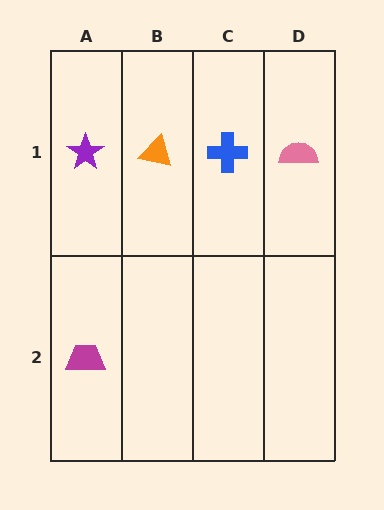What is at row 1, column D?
A pink semicircle.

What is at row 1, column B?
An orange triangle.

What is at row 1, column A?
A purple star.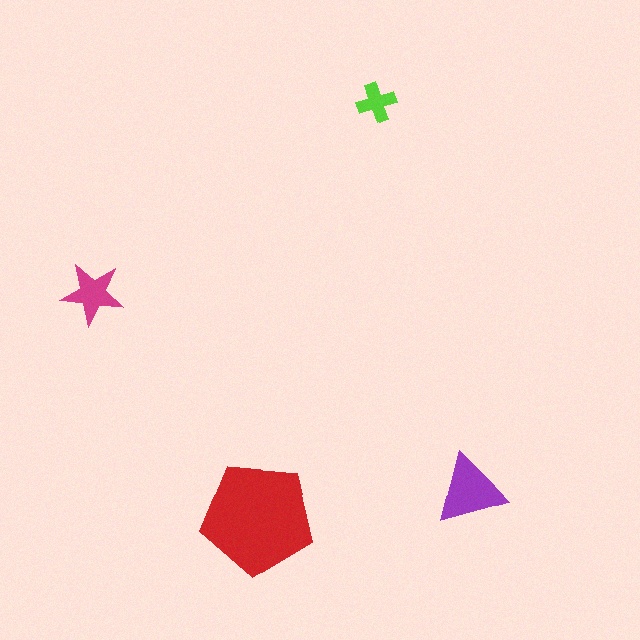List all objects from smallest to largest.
The lime cross, the magenta star, the purple triangle, the red pentagon.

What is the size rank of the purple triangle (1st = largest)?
2nd.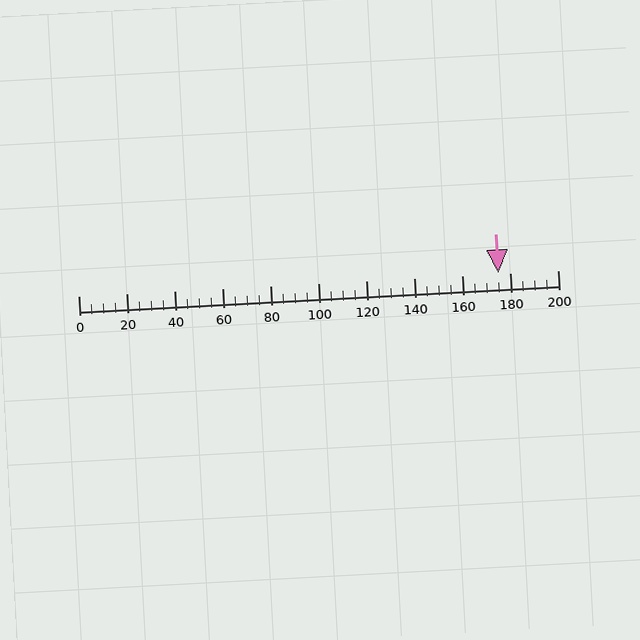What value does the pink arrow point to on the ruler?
The pink arrow points to approximately 175.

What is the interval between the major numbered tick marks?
The major tick marks are spaced 20 units apart.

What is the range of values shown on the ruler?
The ruler shows values from 0 to 200.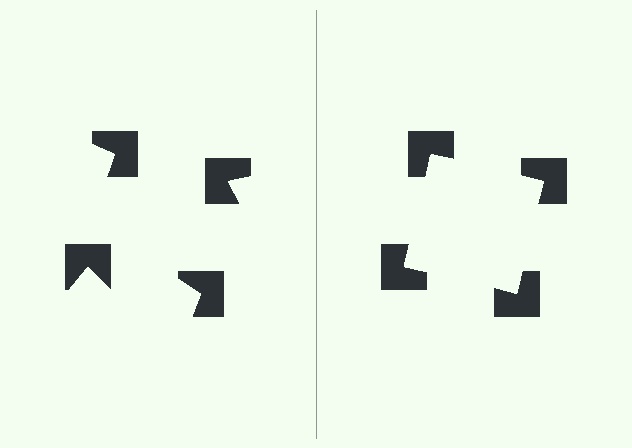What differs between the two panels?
The notched squares are positioned identically on both sides; only the wedge orientations differ. On the right they align to a square; on the left they are misaligned.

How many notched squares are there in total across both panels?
8 — 4 on each side.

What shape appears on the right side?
An illusory square.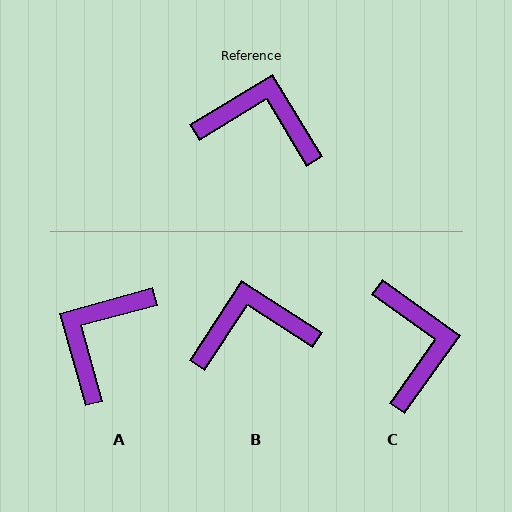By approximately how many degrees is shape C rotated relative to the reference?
Approximately 67 degrees clockwise.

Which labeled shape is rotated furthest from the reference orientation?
A, about 74 degrees away.